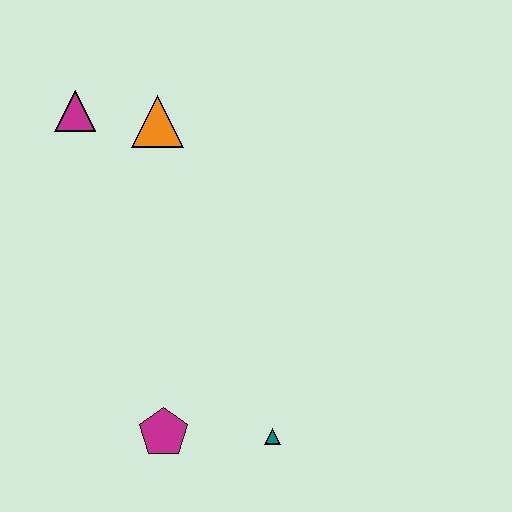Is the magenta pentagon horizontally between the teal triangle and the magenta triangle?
Yes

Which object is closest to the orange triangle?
The magenta triangle is closest to the orange triangle.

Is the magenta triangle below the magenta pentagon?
No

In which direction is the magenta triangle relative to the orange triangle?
The magenta triangle is to the left of the orange triangle.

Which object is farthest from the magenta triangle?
The teal triangle is farthest from the magenta triangle.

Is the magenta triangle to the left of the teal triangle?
Yes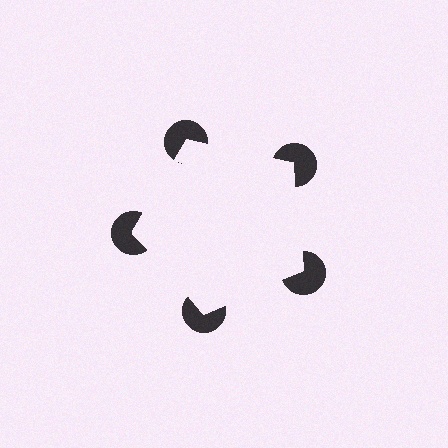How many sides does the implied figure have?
5 sides.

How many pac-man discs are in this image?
There are 5 — one at each vertex of the illusory pentagon.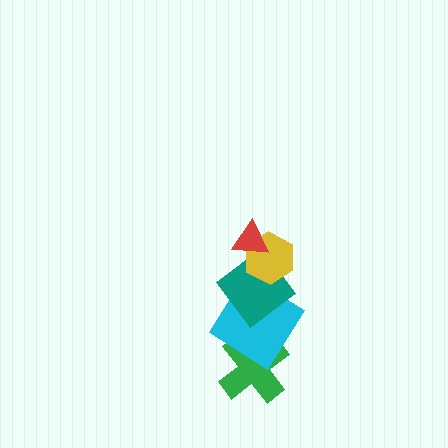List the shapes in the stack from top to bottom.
From top to bottom: the red triangle, the yellow hexagon, the teal diamond, the cyan diamond, the green cross.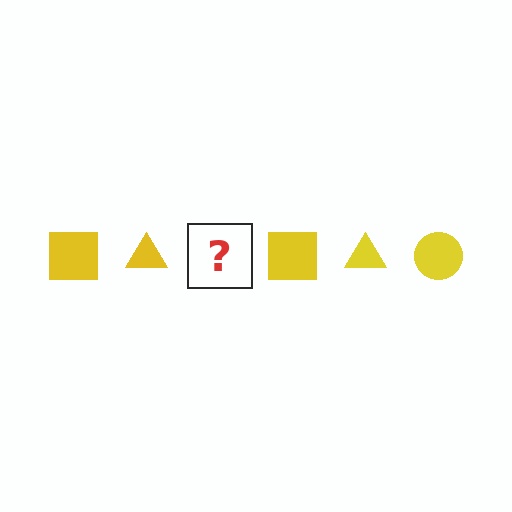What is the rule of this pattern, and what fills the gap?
The rule is that the pattern cycles through square, triangle, circle shapes in yellow. The gap should be filled with a yellow circle.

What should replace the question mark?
The question mark should be replaced with a yellow circle.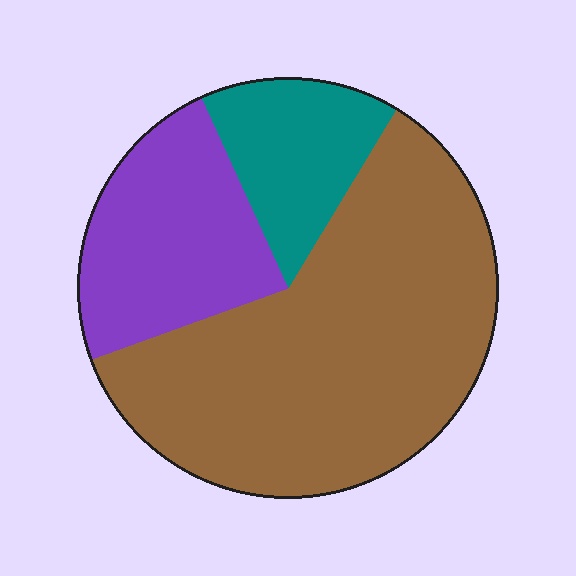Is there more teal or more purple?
Purple.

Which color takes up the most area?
Brown, at roughly 60%.